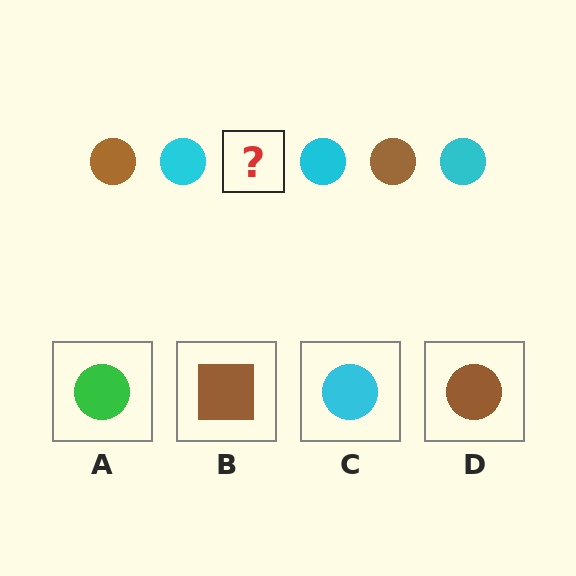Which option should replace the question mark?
Option D.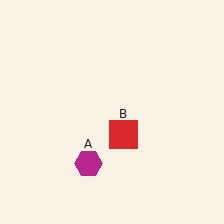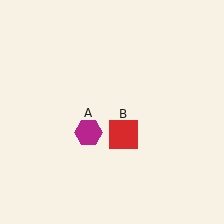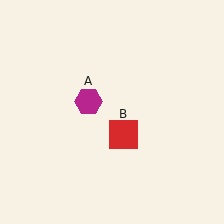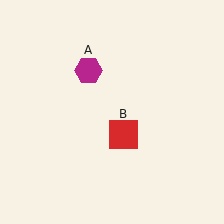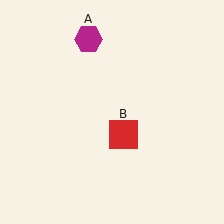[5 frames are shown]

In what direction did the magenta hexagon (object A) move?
The magenta hexagon (object A) moved up.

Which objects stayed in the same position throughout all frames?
Red square (object B) remained stationary.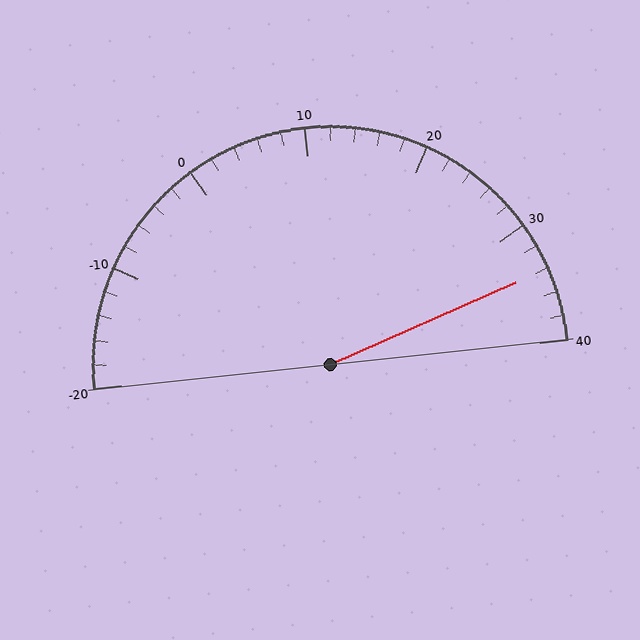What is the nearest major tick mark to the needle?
The nearest major tick mark is 30.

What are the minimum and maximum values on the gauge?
The gauge ranges from -20 to 40.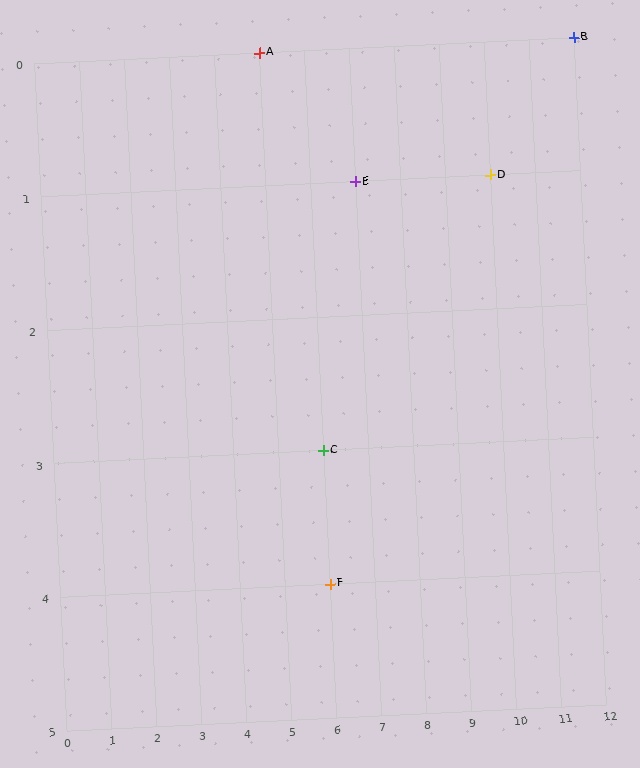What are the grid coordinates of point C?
Point C is at grid coordinates (6, 3).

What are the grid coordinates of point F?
Point F is at grid coordinates (6, 4).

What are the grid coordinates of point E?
Point E is at grid coordinates (7, 1).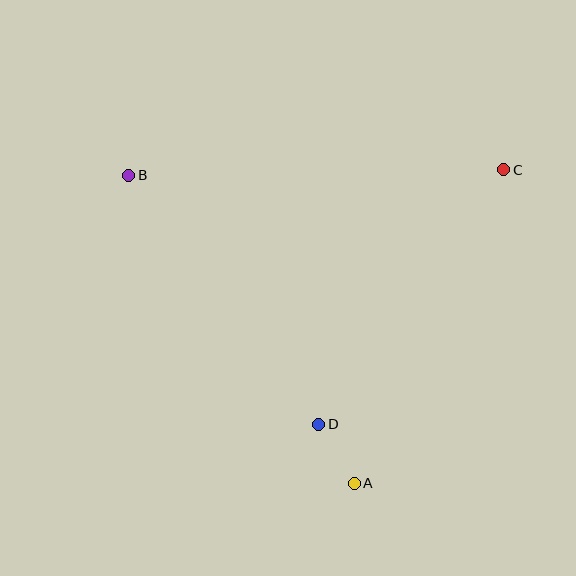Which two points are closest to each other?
Points A and D are closest to each other.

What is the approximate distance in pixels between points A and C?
The distance between A and C is approximately 347 pixels.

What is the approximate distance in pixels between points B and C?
The distance between B and C is approximately 375 pixels.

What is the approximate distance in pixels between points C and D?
The distance between C and D is approximately 315 pixels.